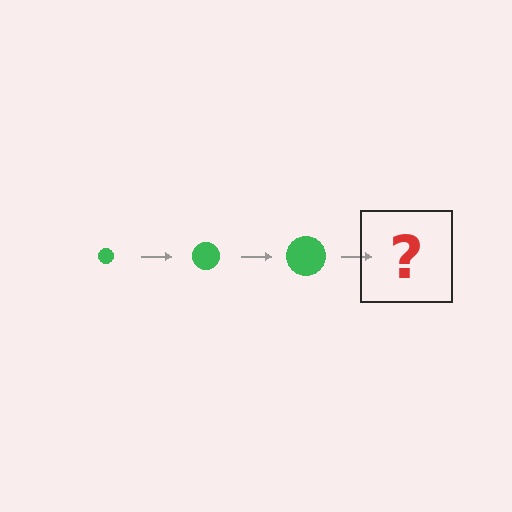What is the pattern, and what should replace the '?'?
The pattern is that the circle gets progressively larger each step. The '?' should be a green circle, larger than the previous one.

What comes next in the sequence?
The next element should be a green circle, larger than the previous one.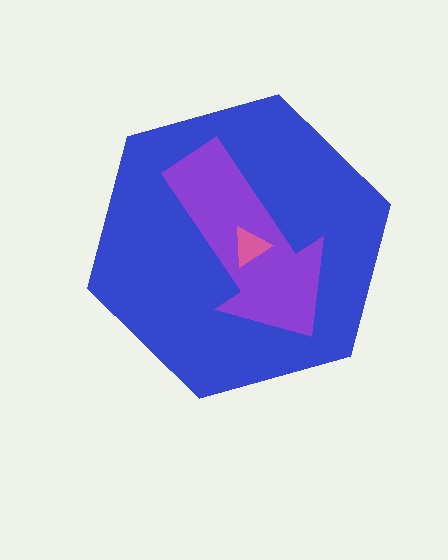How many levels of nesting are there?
3.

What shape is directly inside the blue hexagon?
The purple arrow.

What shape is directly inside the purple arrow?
The pink triangle.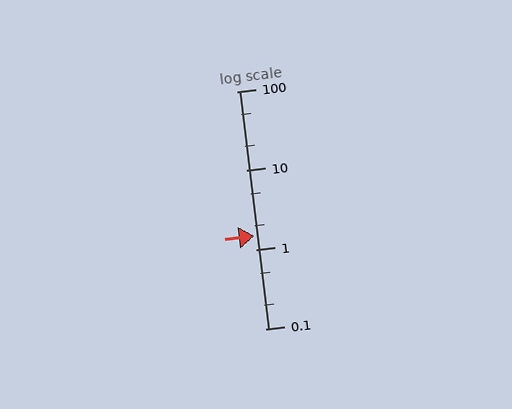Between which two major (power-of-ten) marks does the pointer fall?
The pointer is between 1 and 10.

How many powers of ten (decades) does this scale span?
The scale spans 3 decades, from 0.1 to 100.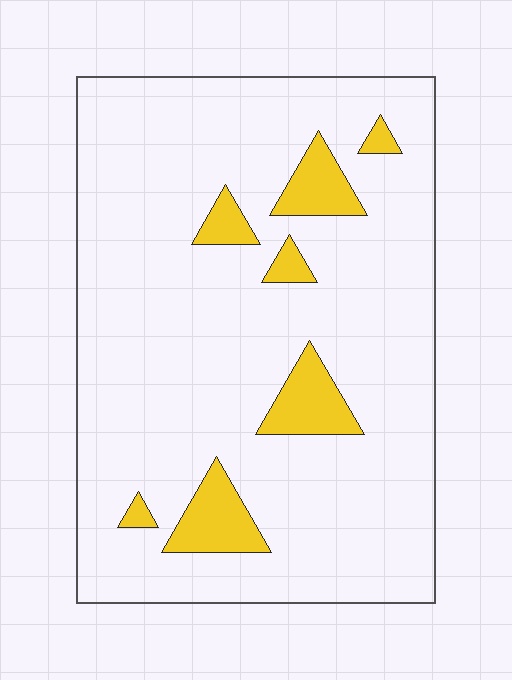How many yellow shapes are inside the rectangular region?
7.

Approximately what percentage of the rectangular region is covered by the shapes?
Approximately 10%.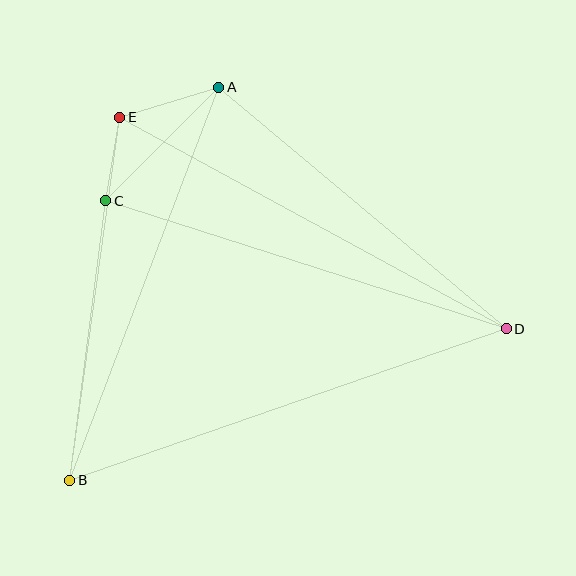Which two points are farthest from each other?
Points B and D are farthest from each other.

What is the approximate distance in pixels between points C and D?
The distance between C and D is approximately 421 pixels.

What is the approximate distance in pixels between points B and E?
The distance between B and E is approximately 366 pixels.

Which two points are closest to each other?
Points C and E are closest to each other.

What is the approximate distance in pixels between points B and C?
The distance between B and C is approximately 282 pixels.